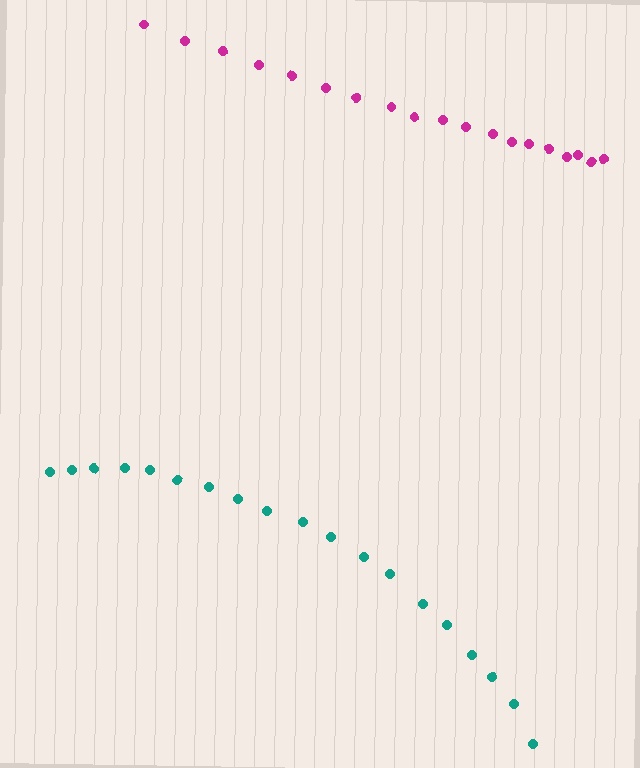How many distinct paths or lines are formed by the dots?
There are 2 distinct paths.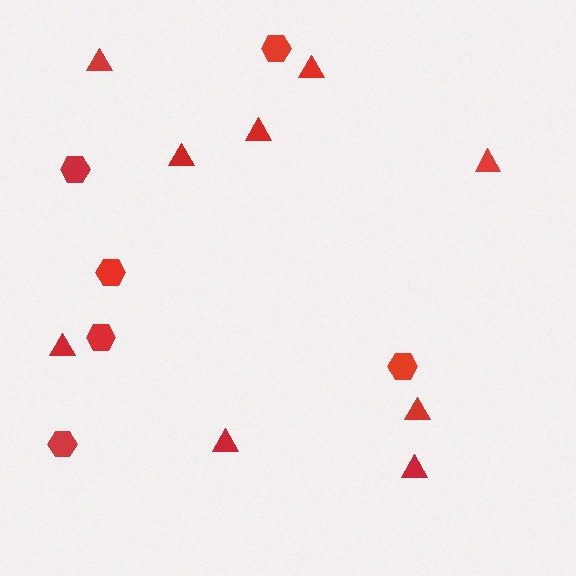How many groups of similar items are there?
There are 2 groups: one group of triangles (9) and one group of hexagons (6).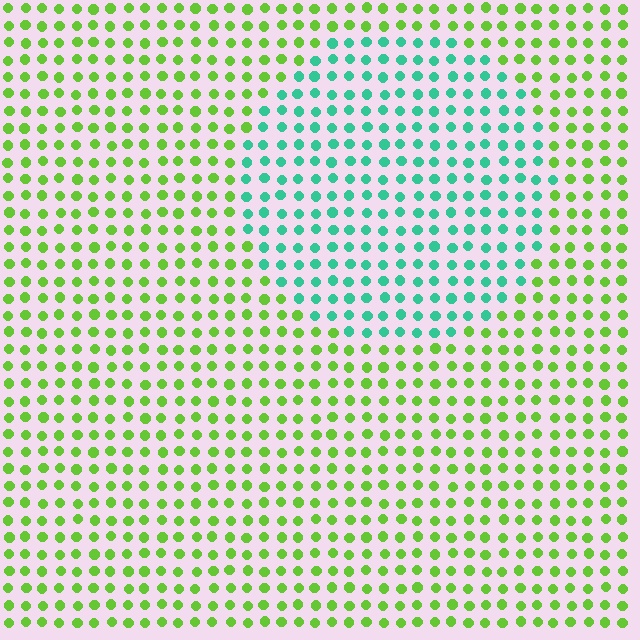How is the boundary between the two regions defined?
The boundary is defined purely by a slight shift in hue (about 60 degrees). Spacing, size, and orientation are identical on both sides.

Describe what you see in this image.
The image is filled with small lime elements in a uniform arrangement. A circle-shaped region is visible where the elements are tinted to a slightly different hue, forming a subtle color boundary.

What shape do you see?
I see a circle.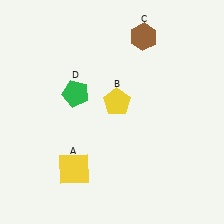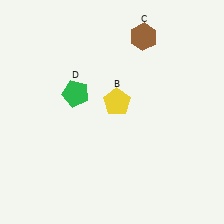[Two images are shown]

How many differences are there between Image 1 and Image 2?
There is 1 difference between the two images.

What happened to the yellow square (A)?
The yellow square (A) was removed in Image 2. It was in the bottom-left area of Image 1.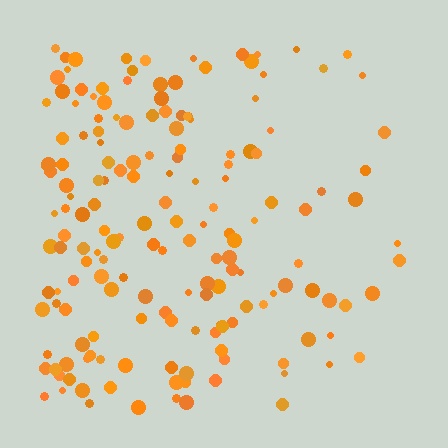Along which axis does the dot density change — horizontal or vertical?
Horizontal.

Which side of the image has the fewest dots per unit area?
The right.